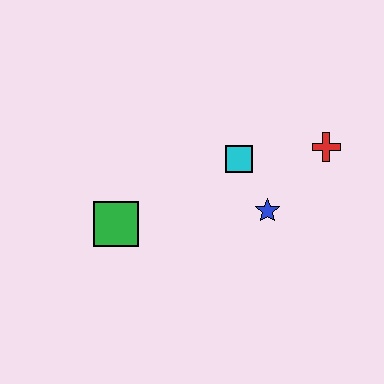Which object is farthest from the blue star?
The green square is farthest from the blue star.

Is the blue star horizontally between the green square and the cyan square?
No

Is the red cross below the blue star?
No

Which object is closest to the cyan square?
The blue star is closest to the cyan square.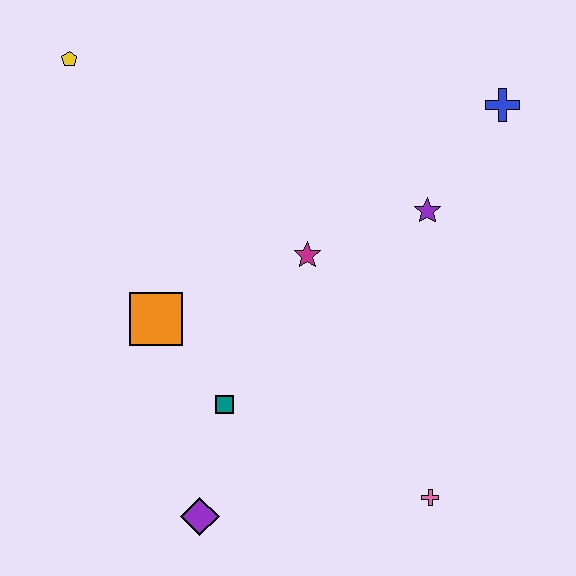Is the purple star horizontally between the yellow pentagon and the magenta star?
No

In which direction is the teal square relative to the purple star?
The teal square is to the left of the purple star.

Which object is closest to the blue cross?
The purple star is closest to the blue cross.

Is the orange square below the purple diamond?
No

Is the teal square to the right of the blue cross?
No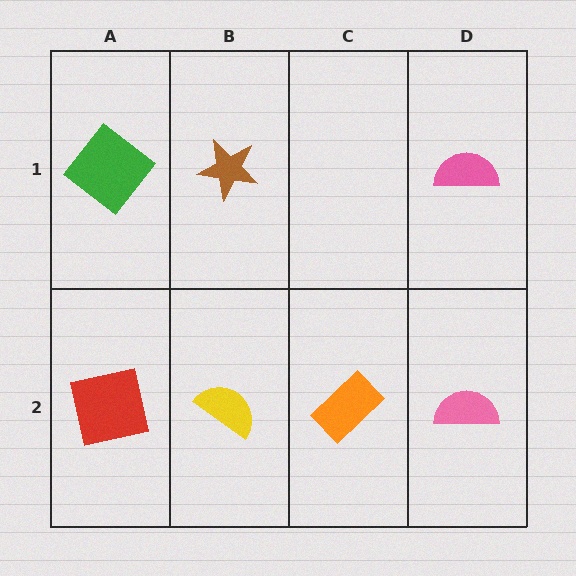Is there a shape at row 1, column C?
No, that cell is empty.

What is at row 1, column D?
A pink semicircle.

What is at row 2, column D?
A pink semicircle.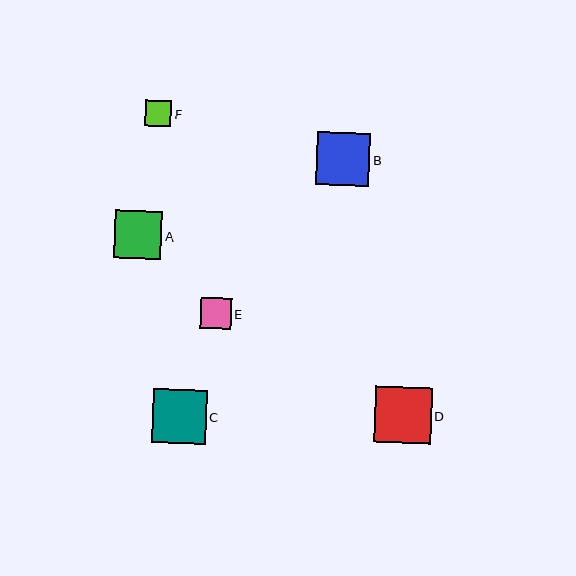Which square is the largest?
Square D is the largest with a size of approximately 56 pixels.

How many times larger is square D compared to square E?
Square D is approximately 1.8 times the size of square E.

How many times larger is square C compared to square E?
Square C is approximately 1.7 times the size of square E.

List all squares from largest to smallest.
From largest to smallest: D, C, B, A, E, F.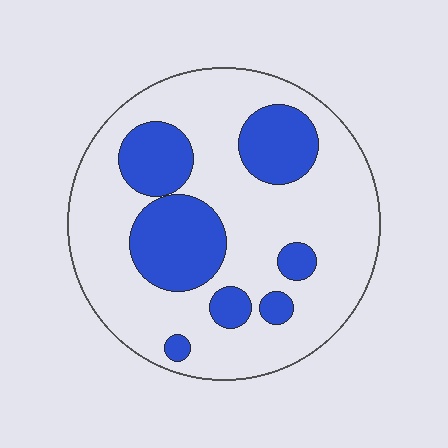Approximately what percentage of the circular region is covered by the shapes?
Approximately 30%.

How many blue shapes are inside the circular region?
7.